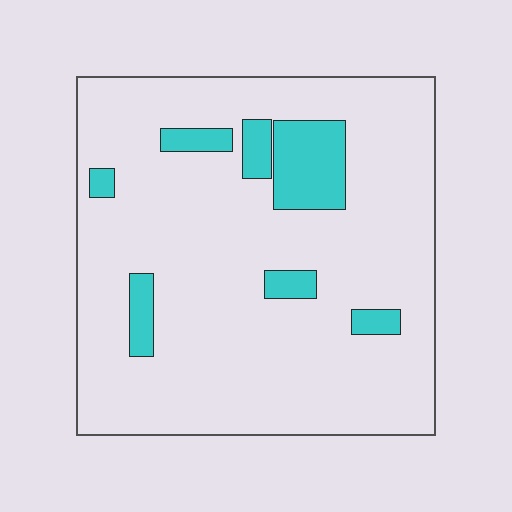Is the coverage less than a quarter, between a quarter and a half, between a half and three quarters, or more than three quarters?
Less than a quarter.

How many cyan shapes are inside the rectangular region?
7.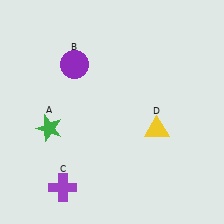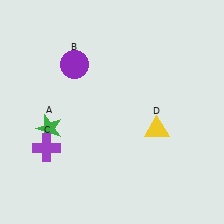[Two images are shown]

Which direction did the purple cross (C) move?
The purple cross (C) moved up.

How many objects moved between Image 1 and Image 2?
1 object moved between the two images.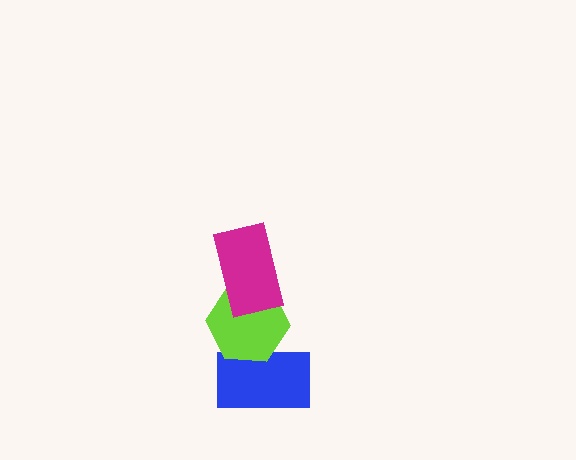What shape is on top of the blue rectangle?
The lime hexagon is on top of the blue rectangle.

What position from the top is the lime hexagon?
The lime hexagon is 2nd from the top.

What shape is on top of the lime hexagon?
The magenta rectangle is on top of the lime hexagon.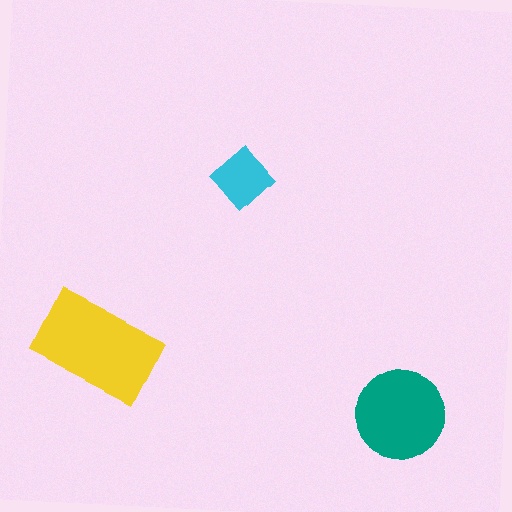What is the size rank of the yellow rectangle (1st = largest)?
1st.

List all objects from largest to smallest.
The yellow rectangle, the teal circle, the cyan diamond.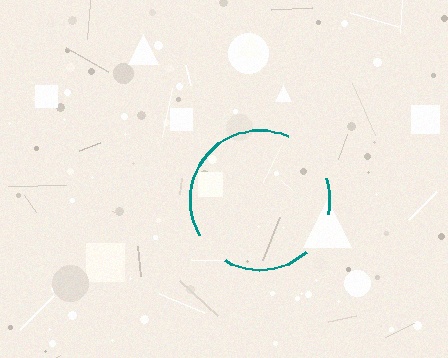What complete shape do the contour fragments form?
The contour fragments form a circle.